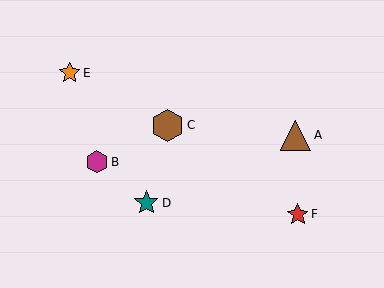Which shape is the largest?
The brown hexagon (labeled C) is the largest.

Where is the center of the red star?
The center of the red star is at (298, 214).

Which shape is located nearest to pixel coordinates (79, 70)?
The orange star (labeled E) at (70, 73) is nearest to that location.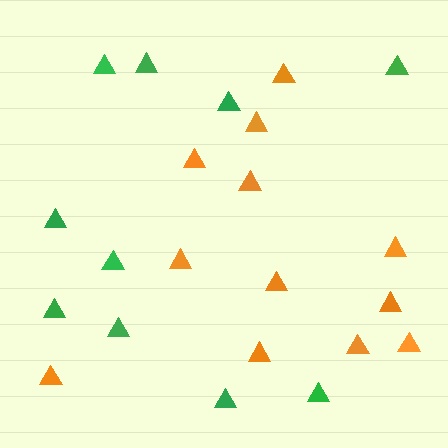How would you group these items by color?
There are 2 groups: one group of orange triangles (12) and one group of green triangles (10).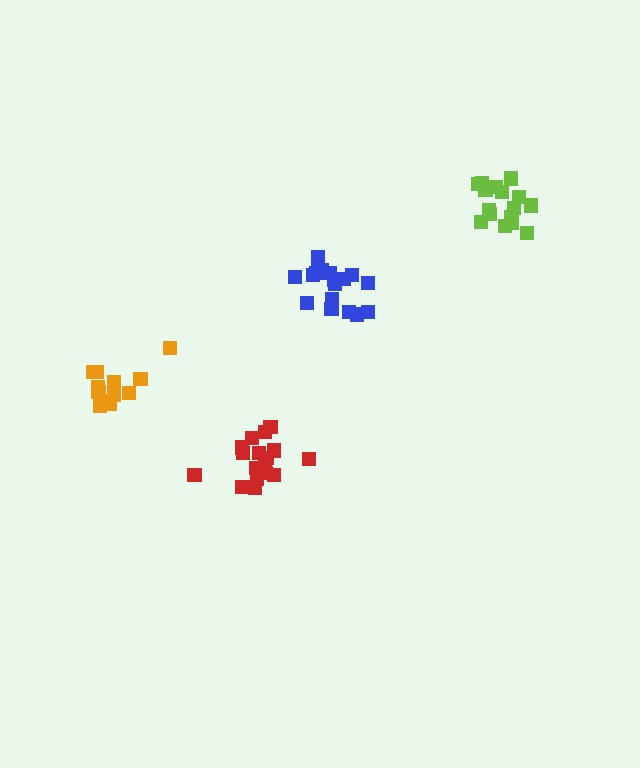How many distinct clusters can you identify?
There are 4 distinct clusters.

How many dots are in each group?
Group 1: 17 dots, Group 2: 16 dots, Group 3: 18 dots, Group 4: 12 dots (63 total).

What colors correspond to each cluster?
The clusters are colored: red, lime, blue, orange.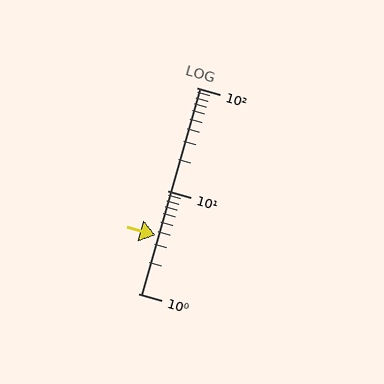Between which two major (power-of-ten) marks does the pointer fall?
The pointer is between 1 and 10.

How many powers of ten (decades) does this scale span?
The scale spans 2 decades, from 1 to 100.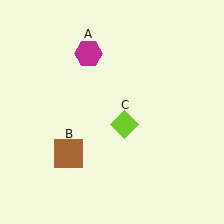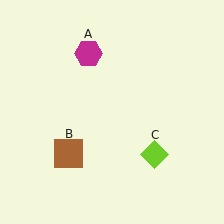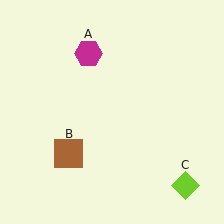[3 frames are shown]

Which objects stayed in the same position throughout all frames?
Magenta hexagon (object A) and brown square (object B) remained stationary.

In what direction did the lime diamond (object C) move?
The lime diamond (object C) moved down and to the right.